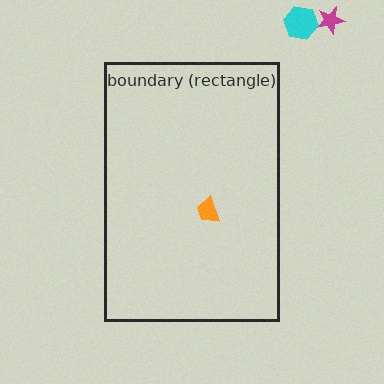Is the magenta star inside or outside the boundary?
Outside.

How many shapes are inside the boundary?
1 inside, 2 outside.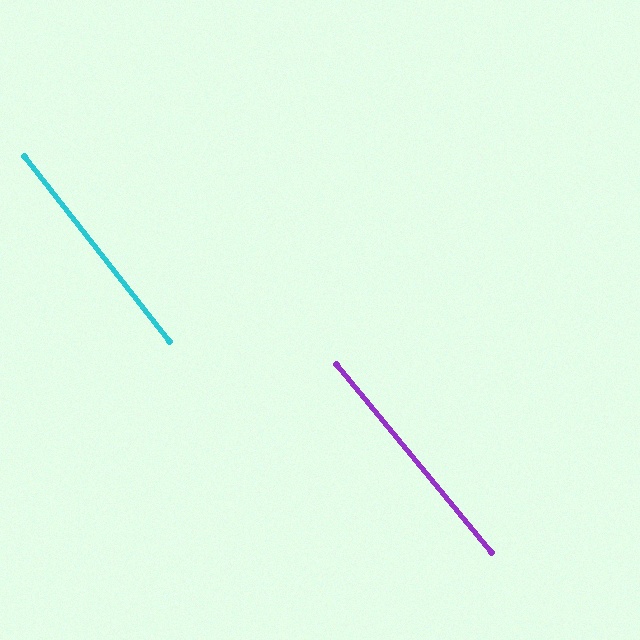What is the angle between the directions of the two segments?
Approximately 1 degree.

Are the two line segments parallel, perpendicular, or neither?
Parallel — their directions differ by only 1.5°.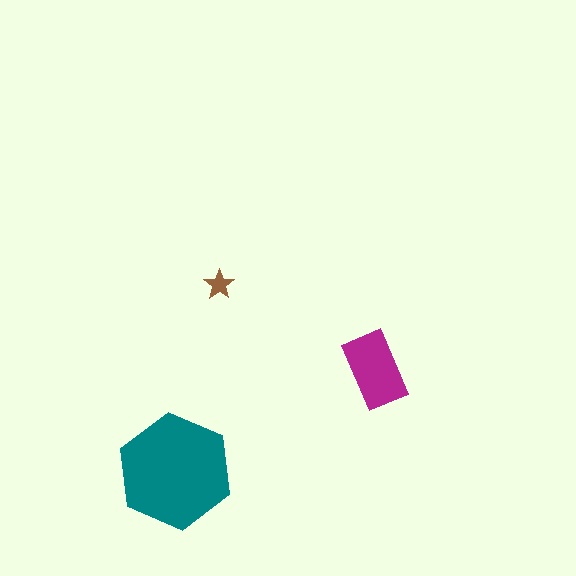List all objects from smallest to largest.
The brown star, the magenta rectangle, the teal hexagon.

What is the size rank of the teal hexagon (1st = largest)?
1st.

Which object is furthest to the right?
The magenta rectangle is rightmost.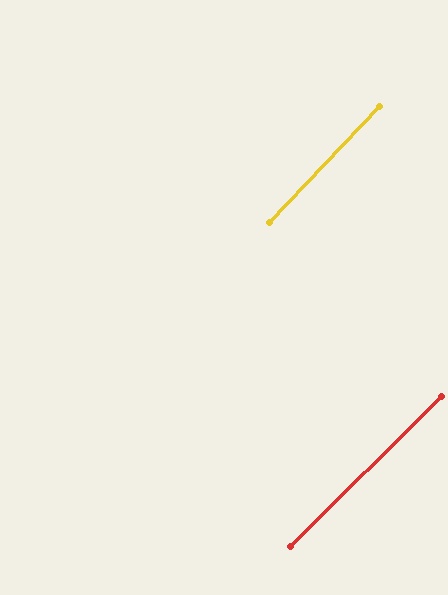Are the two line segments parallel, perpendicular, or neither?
Parallel — their directions differ by only 1.8°.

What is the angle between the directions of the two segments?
Approximately 2 degrees.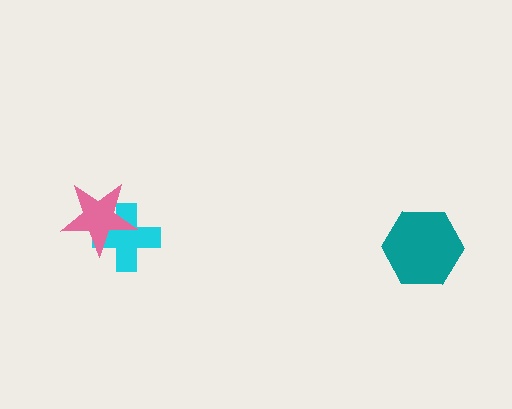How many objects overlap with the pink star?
1 object overlaps with the pink star.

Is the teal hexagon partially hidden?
No, no other shape covers it.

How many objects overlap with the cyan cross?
1 object overlaps with the cyan cross.